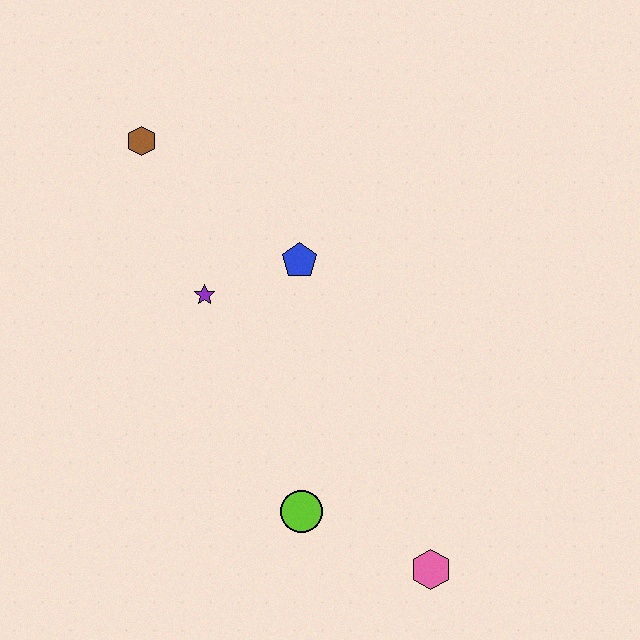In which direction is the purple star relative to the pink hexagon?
The purple star is above the pink hexagon.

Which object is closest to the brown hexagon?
The purple star is closest to the brown hexagon.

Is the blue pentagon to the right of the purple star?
Yes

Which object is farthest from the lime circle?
The brown hexagon is farthest from the lime circle.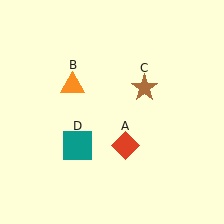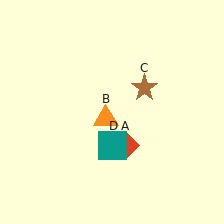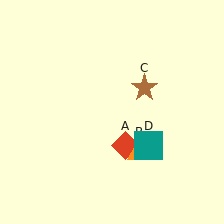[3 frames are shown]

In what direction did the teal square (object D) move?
The teal square (object D) moved right.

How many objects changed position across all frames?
2 objects changed position: orange triangle (object B), teal square (object D).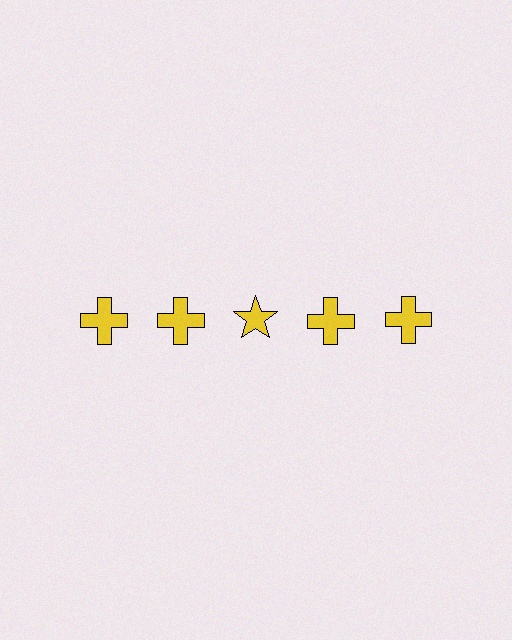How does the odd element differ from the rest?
It has a different shape: star instead of cross.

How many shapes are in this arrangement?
There are 5 shapes arranged in a grid pattern.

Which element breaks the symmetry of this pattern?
The yellow star in the top row, center column breaks the symmetry. All other shapes are yellow crosses.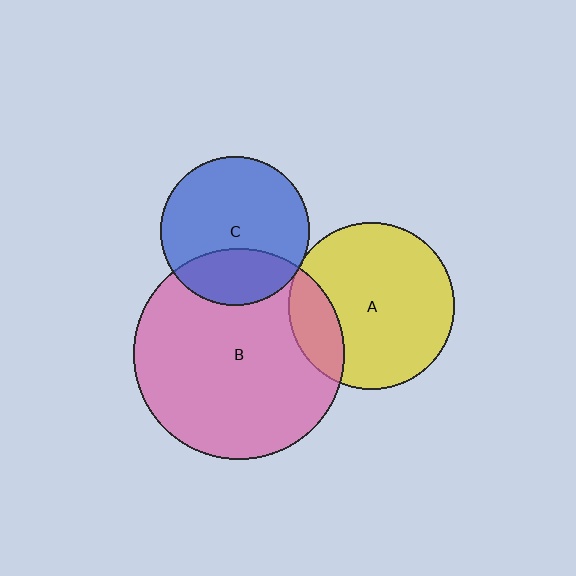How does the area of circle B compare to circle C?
Approximately 2.0 times.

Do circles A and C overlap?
Yes.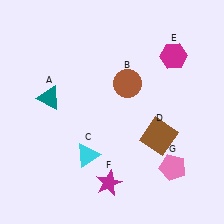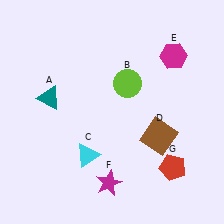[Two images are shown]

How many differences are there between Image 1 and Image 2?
There are 2 differences between the two images.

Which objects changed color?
B changed from brown to lime. G changed from pink to red.